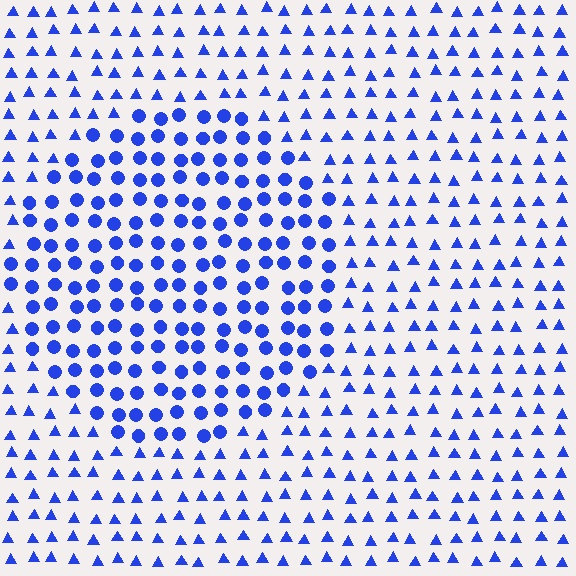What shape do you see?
I see a circle.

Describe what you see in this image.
The image is filled with small blue elements arranged in a uniform grid. A circle-shaped region contains circles, while the surrounding area contains triangles. The boundary is defined purely by the change in element shape.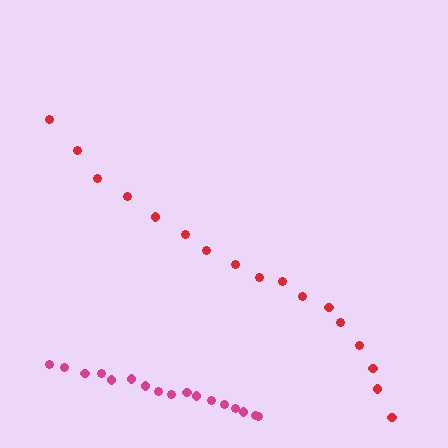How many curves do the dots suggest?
There are 2 distinct paths.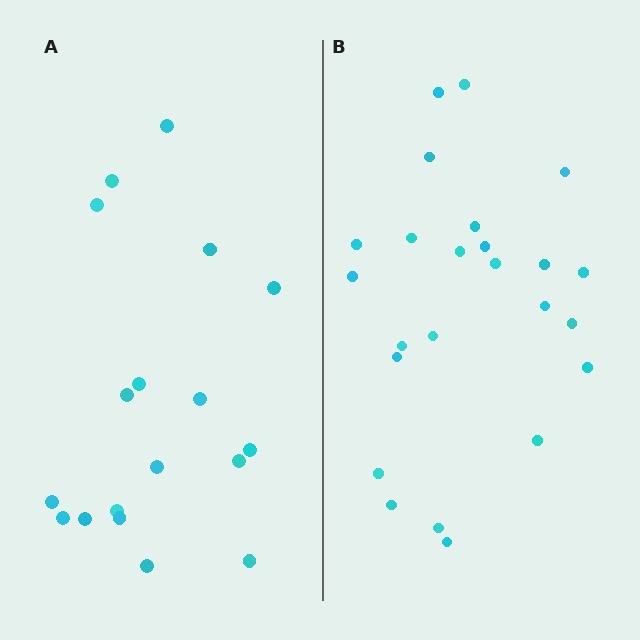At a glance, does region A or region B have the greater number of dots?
Region B (the right region) has more dots.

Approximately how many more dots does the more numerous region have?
Region B has about 6 more dots than region A.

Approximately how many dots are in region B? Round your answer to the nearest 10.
About 20 dots. (The exact count is 24, which rounds to 20.)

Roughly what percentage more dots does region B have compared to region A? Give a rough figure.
About 35% more.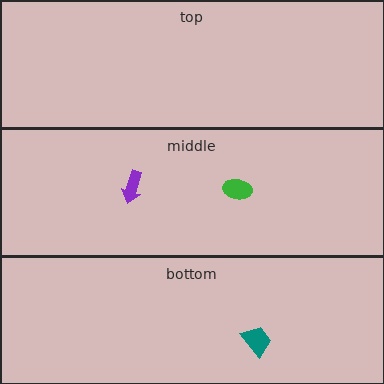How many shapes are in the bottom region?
1.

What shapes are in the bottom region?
The teal trapezoid.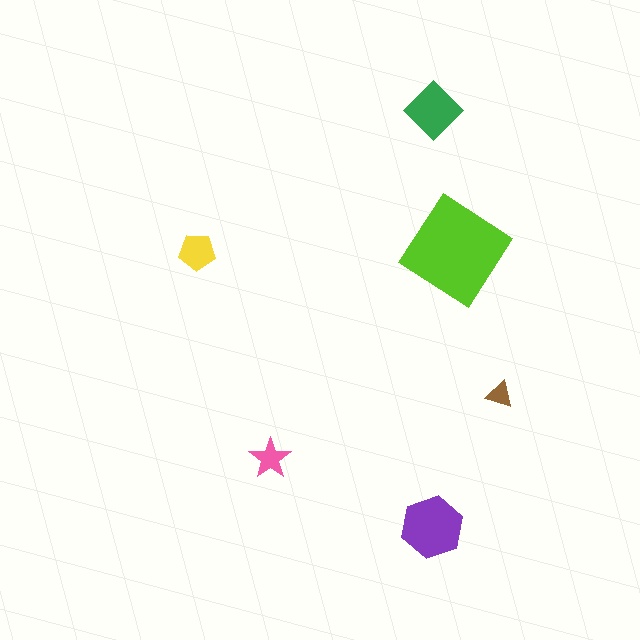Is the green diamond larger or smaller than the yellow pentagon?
Larger.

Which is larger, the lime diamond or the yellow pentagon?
The lime diamond.